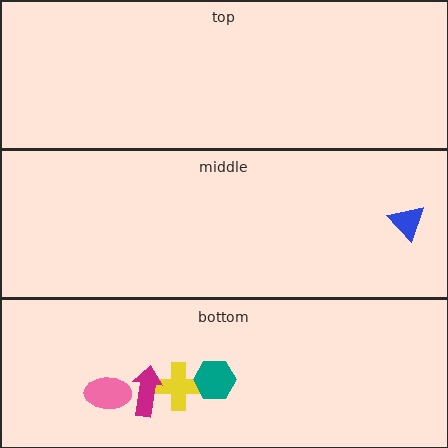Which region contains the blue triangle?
The middle region.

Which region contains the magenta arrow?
The bottom region.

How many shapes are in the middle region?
1.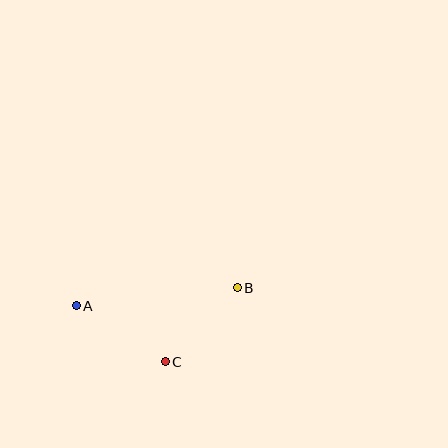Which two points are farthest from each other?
Points A and B are farthest from each other.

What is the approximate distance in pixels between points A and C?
The distance between A and C is approximately 105 pixels.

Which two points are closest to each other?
Points B and C are closest to each other.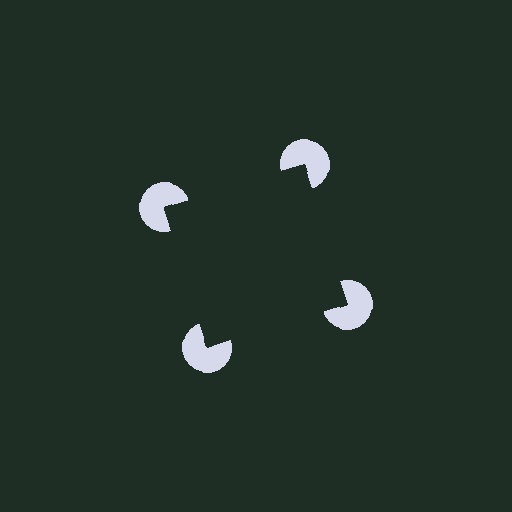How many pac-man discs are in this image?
There are 4 — one at each vertex of the illusory square.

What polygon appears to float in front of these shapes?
An illusory square — its edges are inferred from the aligned wedge cuts in the pac-man discs, not physically drawn.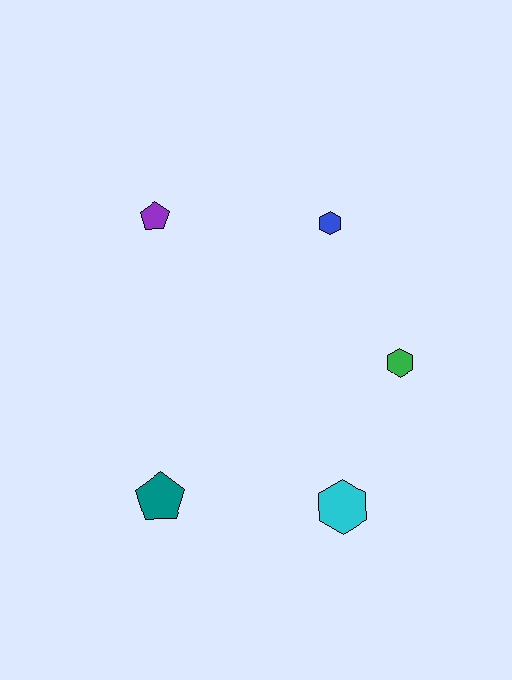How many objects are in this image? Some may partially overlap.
There are 5 objects.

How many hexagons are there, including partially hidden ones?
There are 3 hexagons.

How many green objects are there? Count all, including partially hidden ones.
There is 1 green object.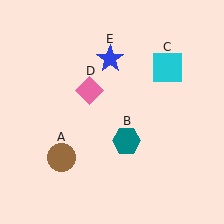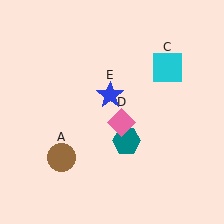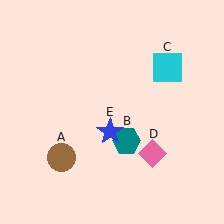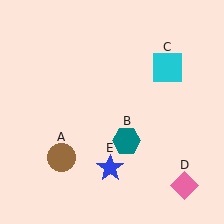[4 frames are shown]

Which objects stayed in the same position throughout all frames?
Brown circle (object A) and teal hexagon (object B) and cyan square (object C) remained stationary.